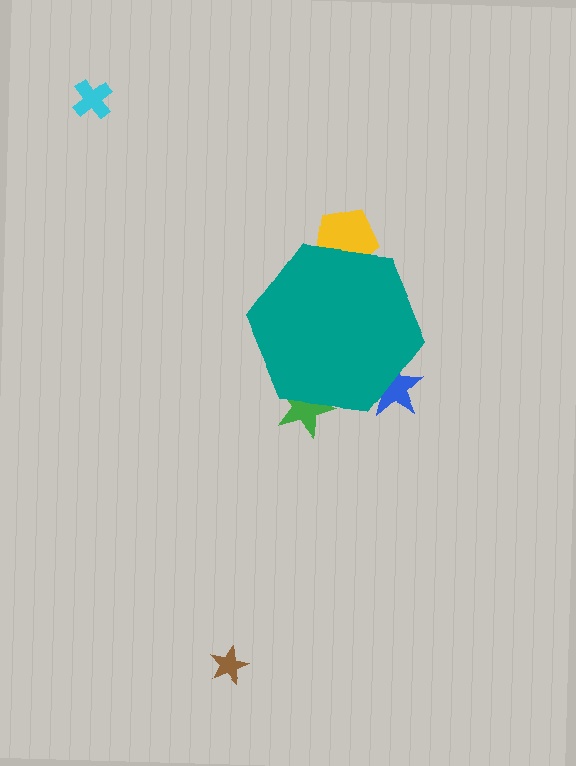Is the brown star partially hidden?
No, the brown star is fully visible.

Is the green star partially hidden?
Yes, the green star is partially hidden behind the teal hexagon.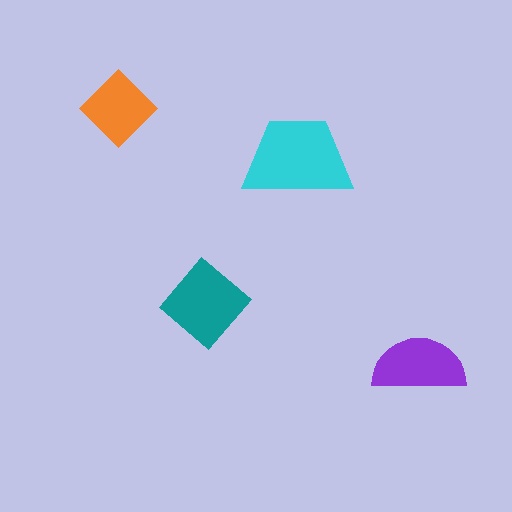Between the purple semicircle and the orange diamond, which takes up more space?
The purple semicircle.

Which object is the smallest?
The orange diamond.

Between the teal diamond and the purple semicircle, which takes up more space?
The teal diamond.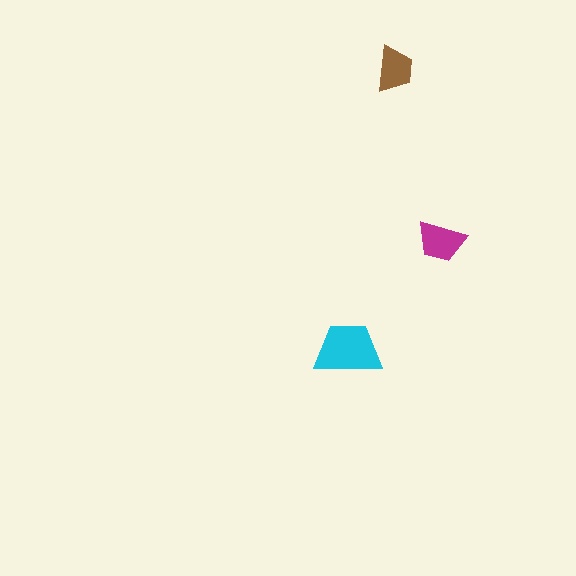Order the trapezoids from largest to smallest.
the cyan one, the magenta one, the brown one.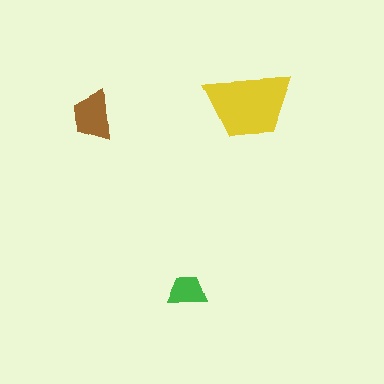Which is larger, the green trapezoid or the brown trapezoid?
The brown one.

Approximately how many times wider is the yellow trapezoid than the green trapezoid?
About 2 times wider.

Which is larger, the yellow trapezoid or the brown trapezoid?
The yellow one.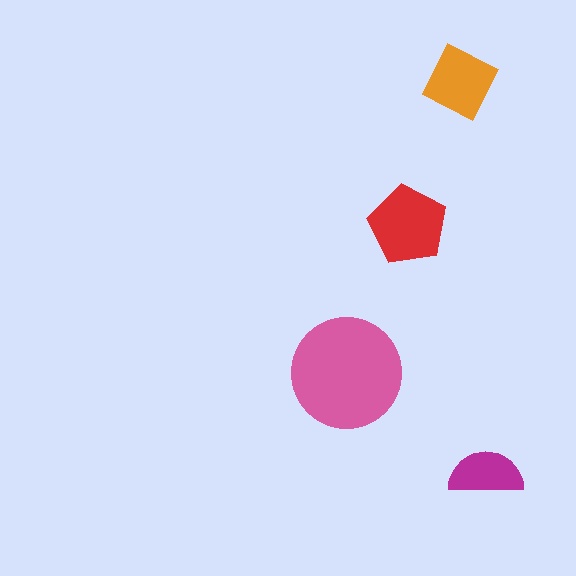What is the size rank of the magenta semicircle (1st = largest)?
4th.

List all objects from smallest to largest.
The magenta semicircle, the orange diamond, the red pentagon, the pink circle.